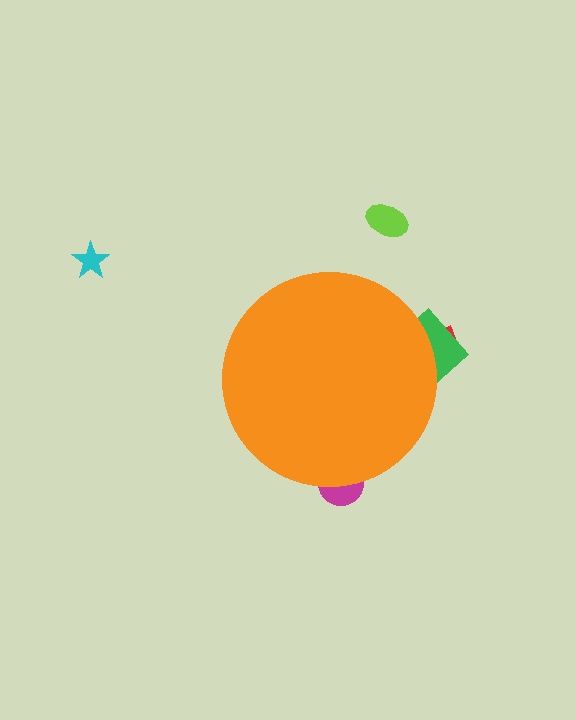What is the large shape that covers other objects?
An orange circle.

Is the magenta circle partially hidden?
Yes, the magenta circle is partially hidden behind the orange circle.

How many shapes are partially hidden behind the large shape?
3 shapes are partially hidden.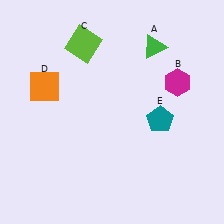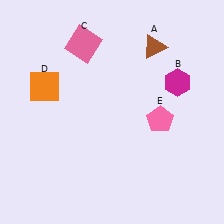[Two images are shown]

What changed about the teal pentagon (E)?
In Image 1, E is teal. In Image 2, it changed to pink.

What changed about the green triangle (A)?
In Image 1, A is green. In Image 2, it changed to brown.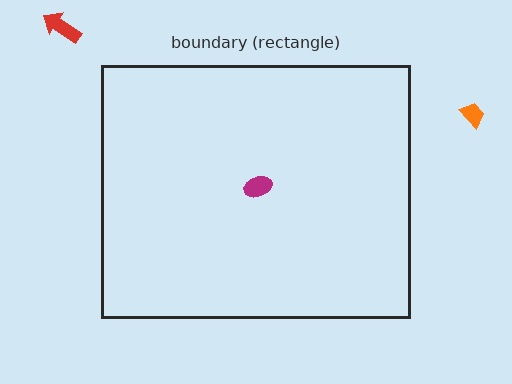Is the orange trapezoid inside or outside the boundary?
Outside.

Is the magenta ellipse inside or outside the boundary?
Inside.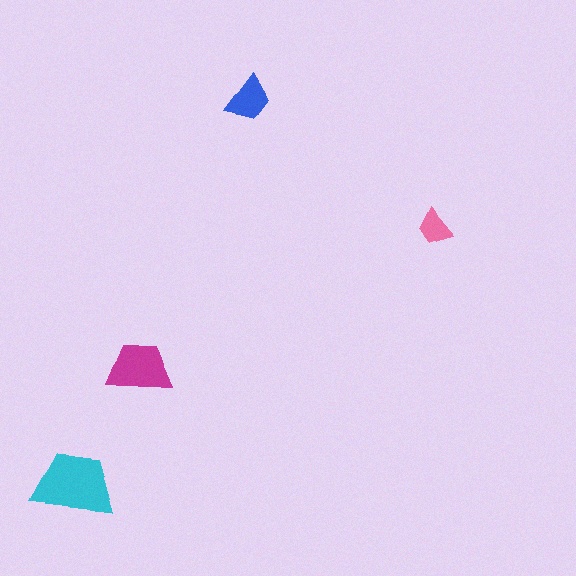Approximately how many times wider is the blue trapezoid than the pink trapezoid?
About 1.5 times wider.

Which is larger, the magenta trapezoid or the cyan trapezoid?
The cyan one.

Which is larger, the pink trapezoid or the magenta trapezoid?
The magenta one.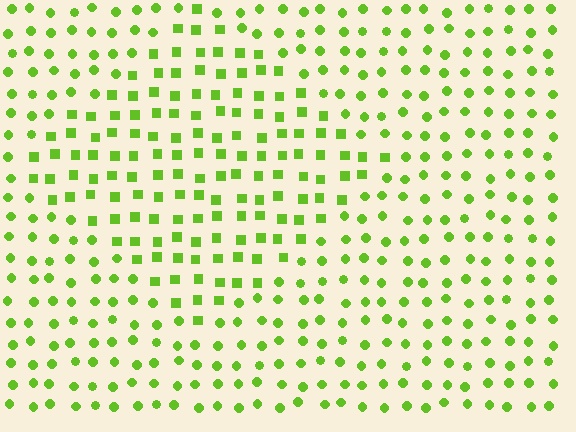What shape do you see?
I see a diamond.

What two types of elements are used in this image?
The image uses squares inside the diamond region and circles outside it.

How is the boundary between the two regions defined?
The boundary is defined by a change in element shape: squares inside vs. circles outside. All elements share the same color and spacing.